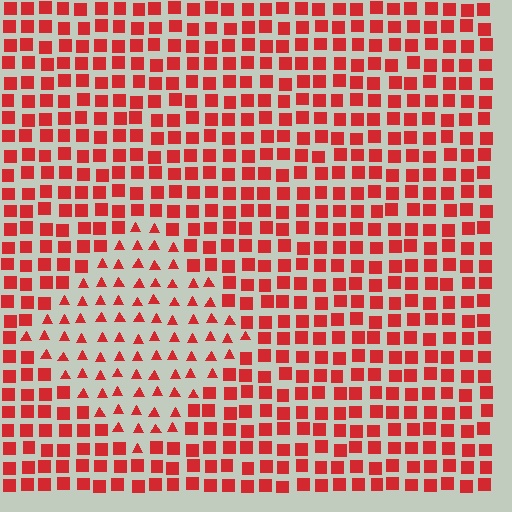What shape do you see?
I see a diamond.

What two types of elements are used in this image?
The image uses triangles inside the diamond region and squares outside it.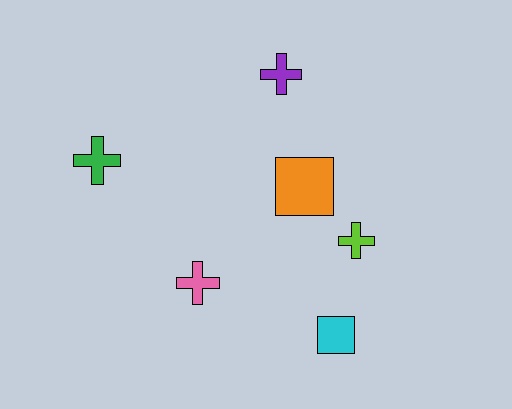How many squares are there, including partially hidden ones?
There are 2 squares.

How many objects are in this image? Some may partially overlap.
There are 6 objects.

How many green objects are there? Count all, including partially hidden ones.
There is 1 green object.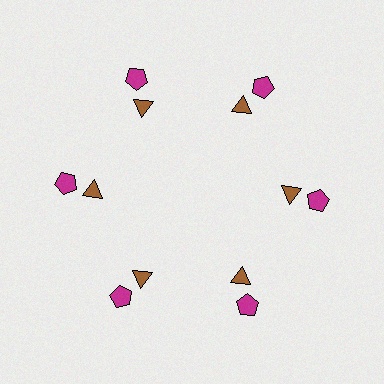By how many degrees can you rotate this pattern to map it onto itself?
The pattern maps onto itself every 60 degrees of rotation.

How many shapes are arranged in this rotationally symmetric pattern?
There are 12 shapes, arranged in 6 groups of 2.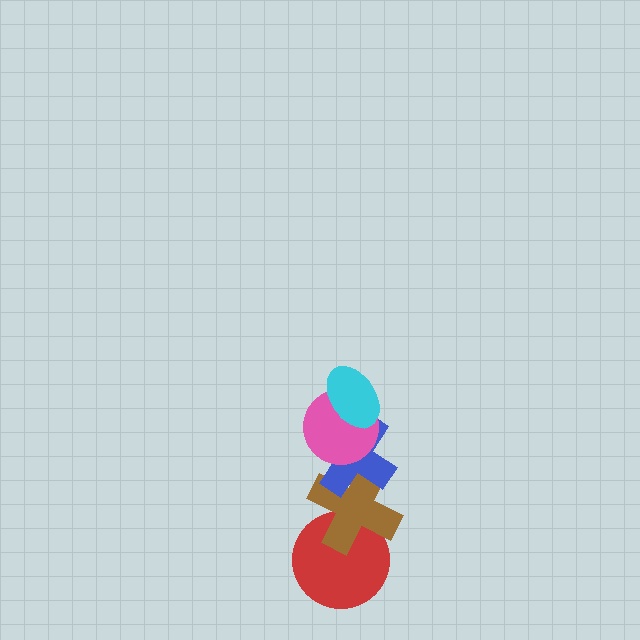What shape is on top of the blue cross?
The pink circle is on top of the blue cross.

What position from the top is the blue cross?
The blue cross is 3rd from the top.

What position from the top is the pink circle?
The pink circle is 2nd from the top.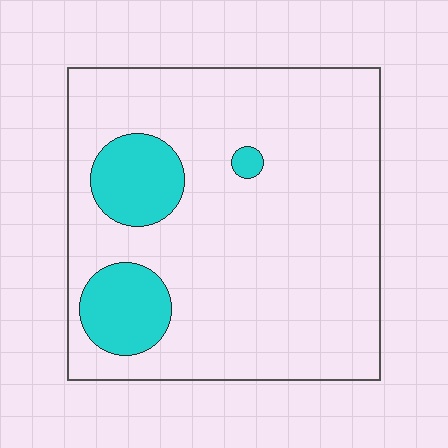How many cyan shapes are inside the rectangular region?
3.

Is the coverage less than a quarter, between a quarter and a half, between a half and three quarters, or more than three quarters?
Less than a quarter.